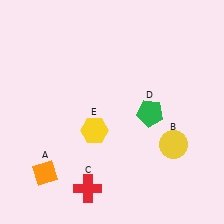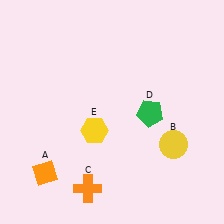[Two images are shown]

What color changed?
The cross (C) changed from red in Image 1 to orange in Image 2.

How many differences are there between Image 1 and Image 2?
There is 1 difference between the two images.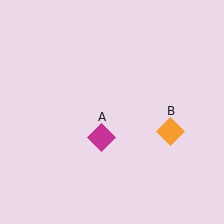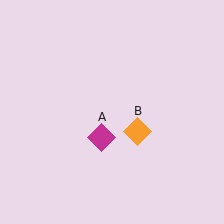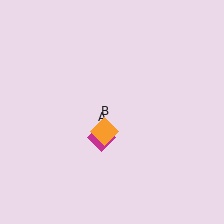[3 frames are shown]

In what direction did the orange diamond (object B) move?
The orange diamond (object B) moved left.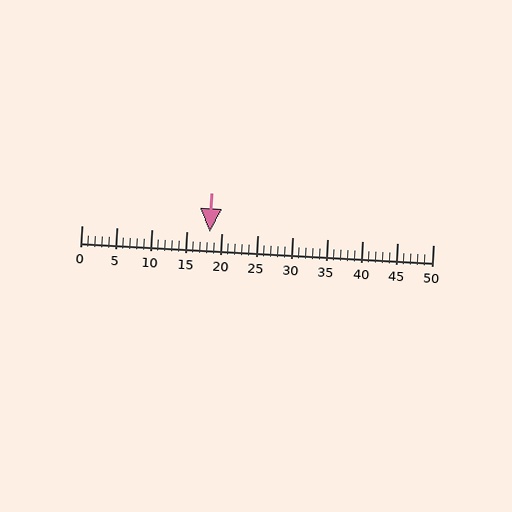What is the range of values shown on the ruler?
The ruler shows values from 0 to 50.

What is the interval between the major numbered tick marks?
The major tick marks are spaced 5 units apart.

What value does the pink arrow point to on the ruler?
The pink arrow points to approximately 18.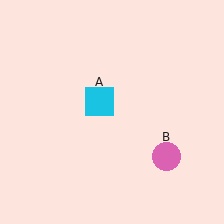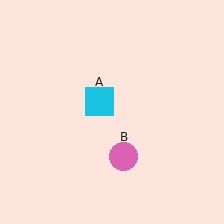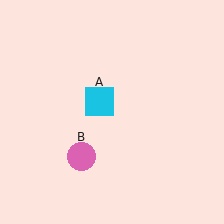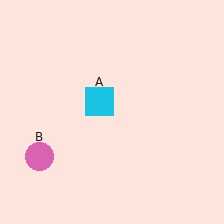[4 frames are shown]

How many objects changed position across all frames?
1 object changed position: pink circle (object B).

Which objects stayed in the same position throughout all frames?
Cyan square (object A) remained stationary.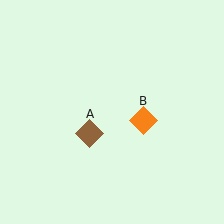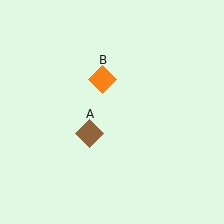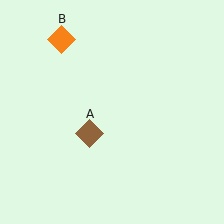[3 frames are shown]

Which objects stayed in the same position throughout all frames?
Brown diamond (object A) remained stationary.